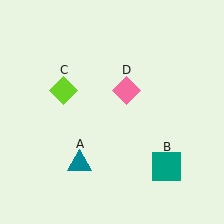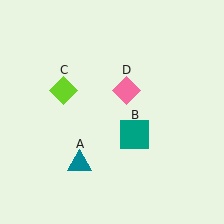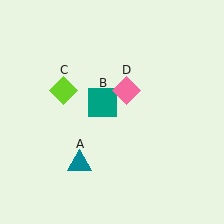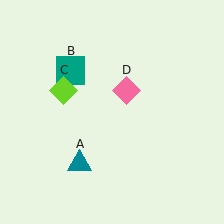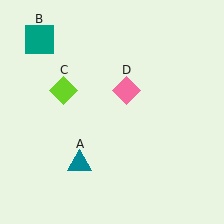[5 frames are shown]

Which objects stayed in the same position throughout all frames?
Teal triangle (object A) and lime diamond (object C) and pink diamond (object D) remained stationary.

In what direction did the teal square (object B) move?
The teal square (object B) moved up and to the left.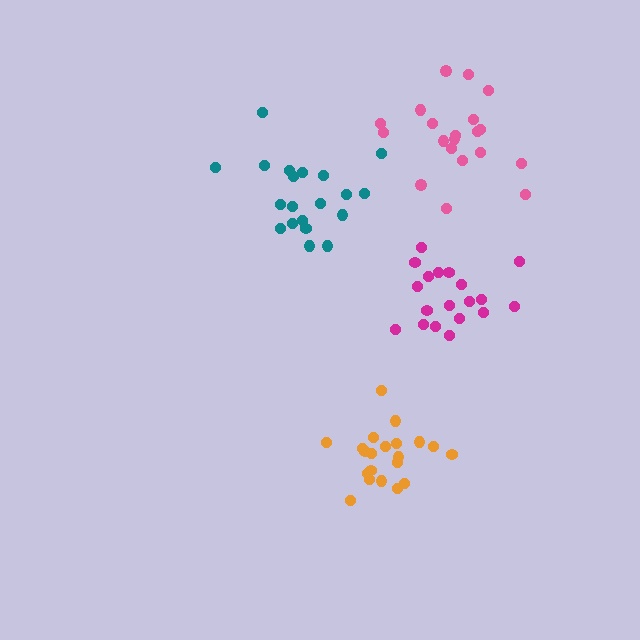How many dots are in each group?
Group 1: 21 dots, Group 2: 19 dots, Group 3: 20 dots, Group 4: 20 dots (80 total).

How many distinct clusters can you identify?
There are 4 distinct clusters.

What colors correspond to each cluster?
The clusters are colored: orange, magenta, pink, teal.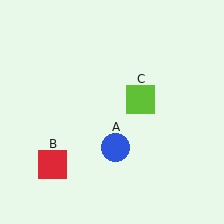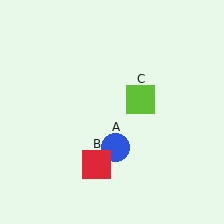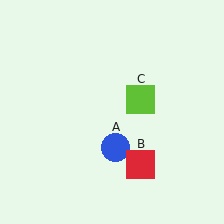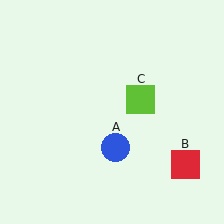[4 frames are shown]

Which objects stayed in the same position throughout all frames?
Blue circle (object A) and lime square (object C) remained stationary.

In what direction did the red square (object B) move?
The red square (object B) moved right.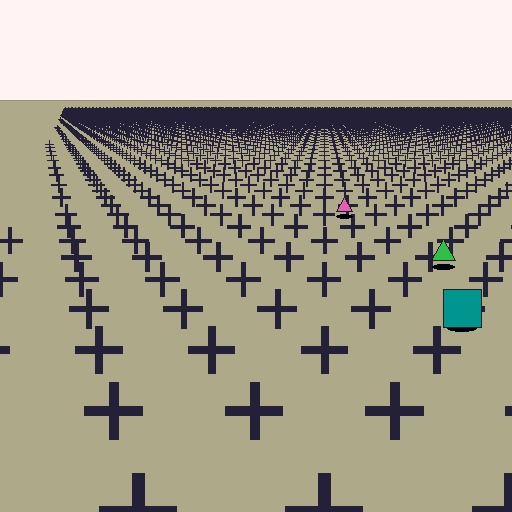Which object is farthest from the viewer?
The pink triangle is farthest from the viewer. It appears smaller and the ground texture around it is denser.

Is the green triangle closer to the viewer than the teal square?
No. The teal square is closer — you can tell from the texture gradient: the ground texture is coarser near it.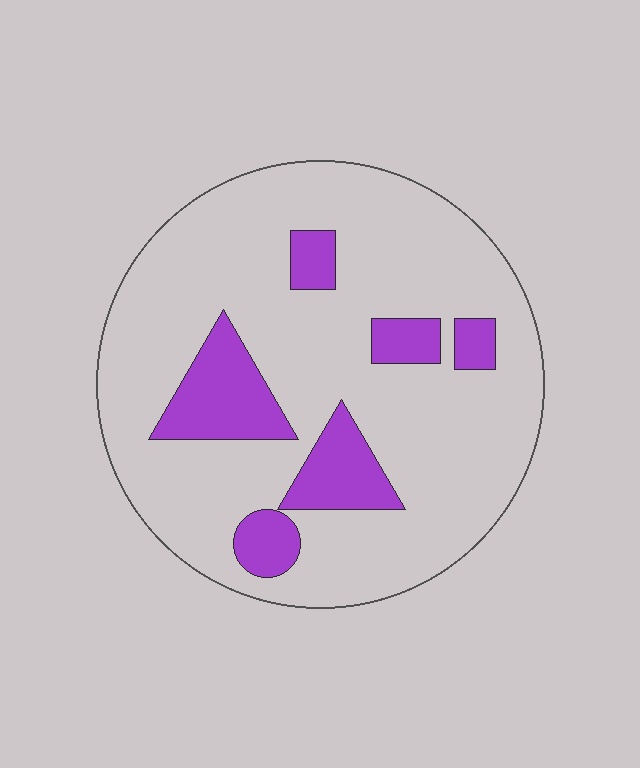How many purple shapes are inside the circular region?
6.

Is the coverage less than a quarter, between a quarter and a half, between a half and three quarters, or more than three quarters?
Less than a quarter.